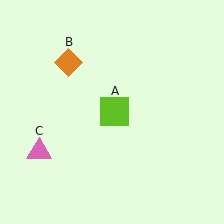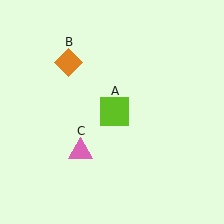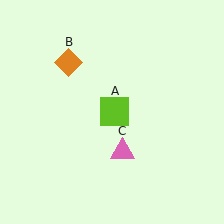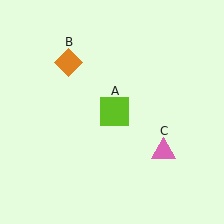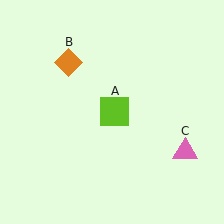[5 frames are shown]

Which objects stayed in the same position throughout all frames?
Lime square (object A) and orange diamond (object B) remained stationary.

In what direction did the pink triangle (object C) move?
The pink triangle (object C) moved right.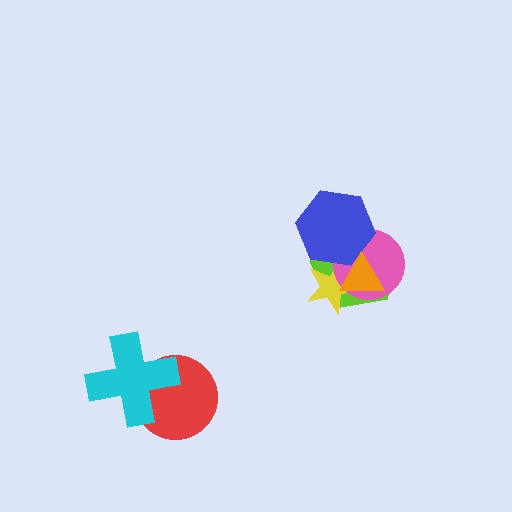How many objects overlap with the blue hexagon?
4 objects overlap with the blue hexagon.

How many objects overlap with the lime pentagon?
4 objects overlap with the lime pentagon.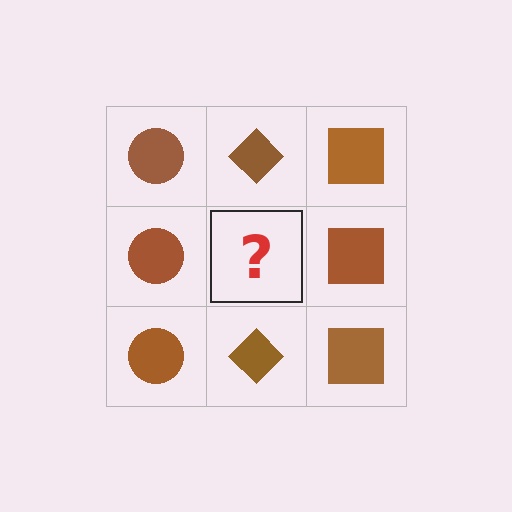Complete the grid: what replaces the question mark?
The question mark should be replaced with a brown diamond.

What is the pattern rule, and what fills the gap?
The rule is that each column has a consistent shape. The gap should be filled with a brown diamond.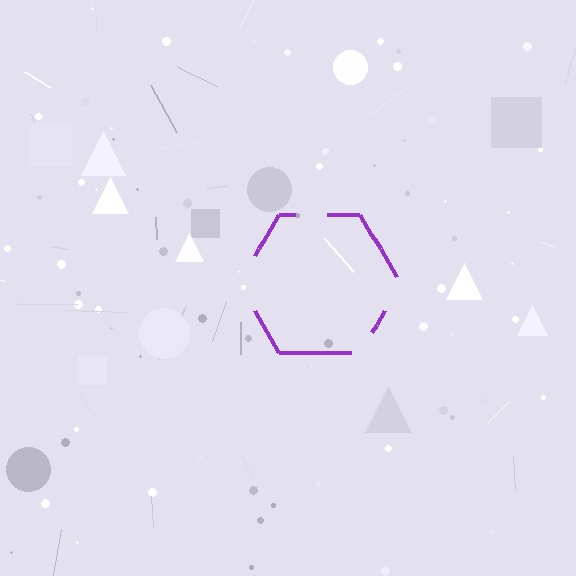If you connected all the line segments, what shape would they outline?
They would outline a hexagon.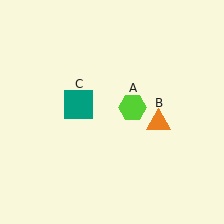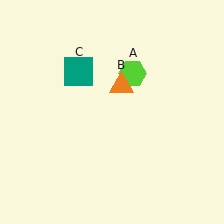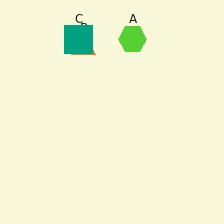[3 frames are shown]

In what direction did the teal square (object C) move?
The teal square (object C) moved up.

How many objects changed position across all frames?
3 objects changed position: lime hexagon (object A), orange triangle (object B), teal square (object C).